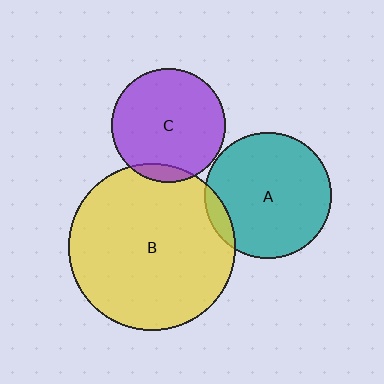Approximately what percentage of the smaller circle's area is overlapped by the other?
Approximately 10%.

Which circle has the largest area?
Circle B (yellow).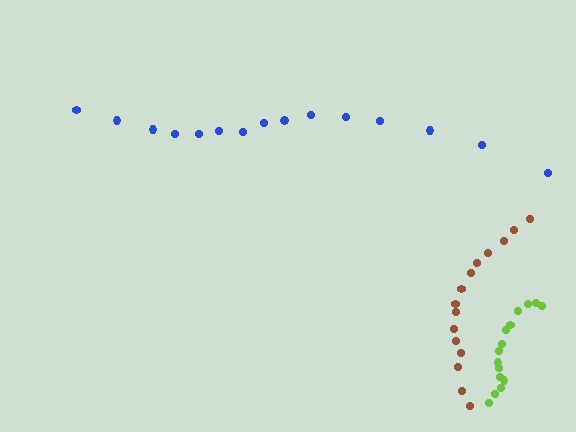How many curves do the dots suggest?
There are 3 distinct paths.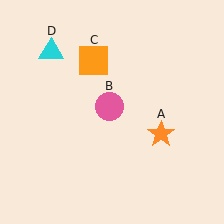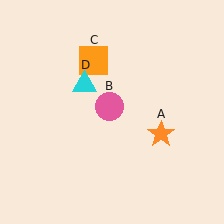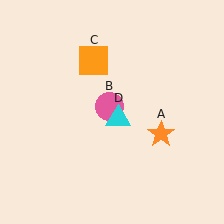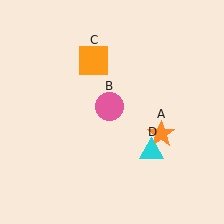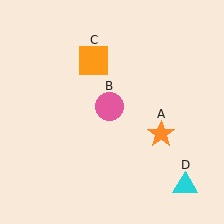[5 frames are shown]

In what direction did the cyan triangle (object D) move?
The cyan triangle (object D) moved down and to the right.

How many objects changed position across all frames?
1 object changed position: cyan triangle (object D).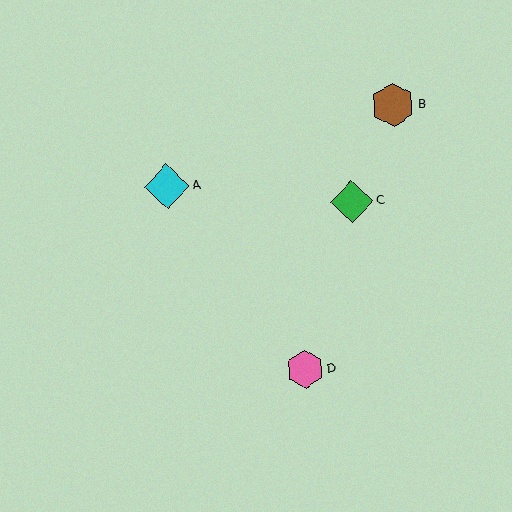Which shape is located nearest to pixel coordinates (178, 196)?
The cyan diamond (labeled A) at (167, 186) is nearest to that location.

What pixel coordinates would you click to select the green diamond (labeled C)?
Click at (352, 202) to select the green diamond C.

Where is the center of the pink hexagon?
The center of the pink hexagon is at (305, 369).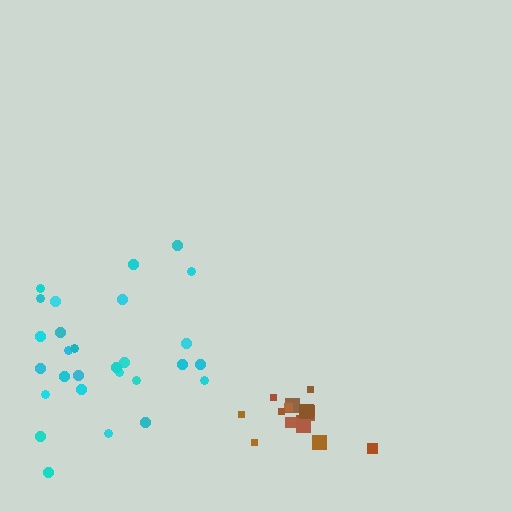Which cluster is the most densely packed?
Brown.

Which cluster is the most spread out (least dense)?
Cyan.